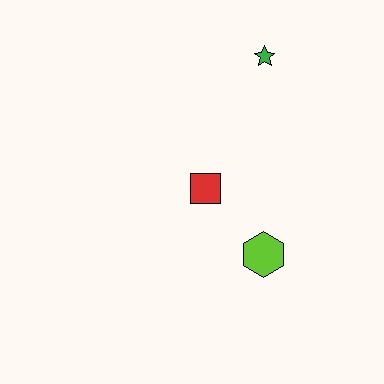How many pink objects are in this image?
There are no pink objects.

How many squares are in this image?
There is 1 square.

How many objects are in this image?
There are 3 objects.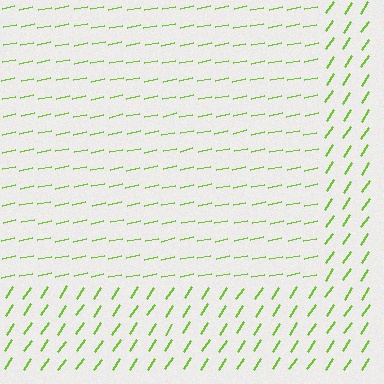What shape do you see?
I see a rectangle.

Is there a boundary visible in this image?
Yes, there is a texture boundary formed by a change in line orientation.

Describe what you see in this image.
The image is filled with small lime line segments. A rectangle region in the image has lines oriented differently from the surrounding lines, creating a visible texture boundary.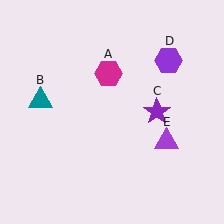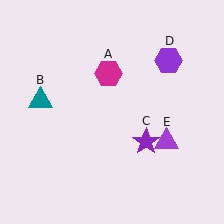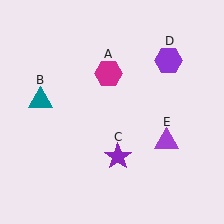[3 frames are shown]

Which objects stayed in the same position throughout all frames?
Magenta hexagon (object A) and teal triangle (object B) and purple hexagon (object D) and purple triangle (object E) remained stationary.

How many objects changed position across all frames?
1 object changed position: purple star (object C).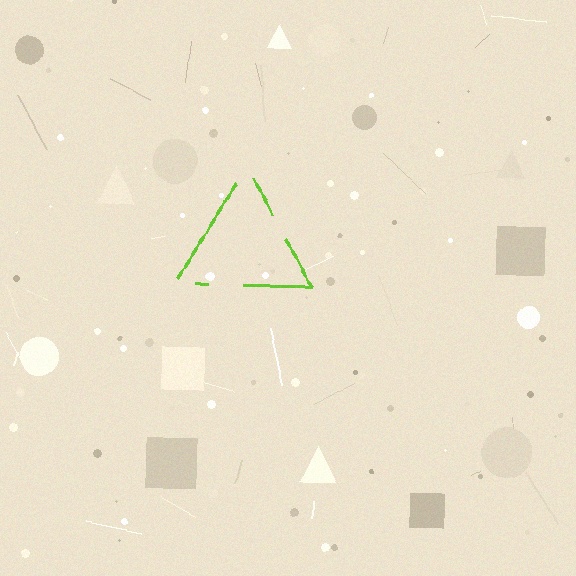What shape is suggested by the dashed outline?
The dashed outline suggests a triangle.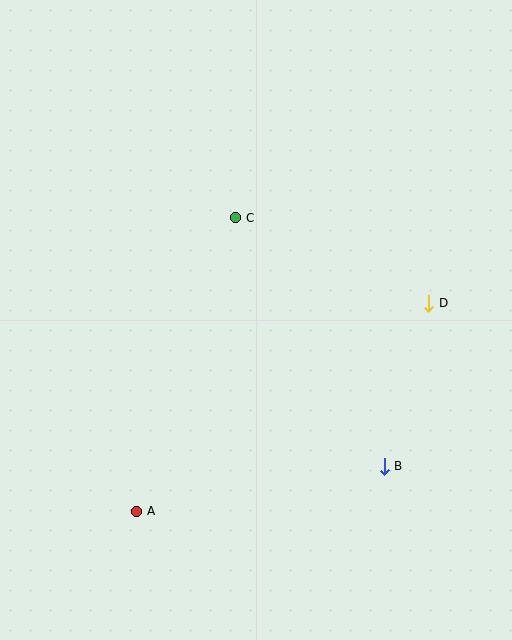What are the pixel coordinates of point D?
Point D is at (429, 303).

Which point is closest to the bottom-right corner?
Point B is closest to the bottom-right corner.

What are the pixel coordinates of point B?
Point B is at (384, 466).